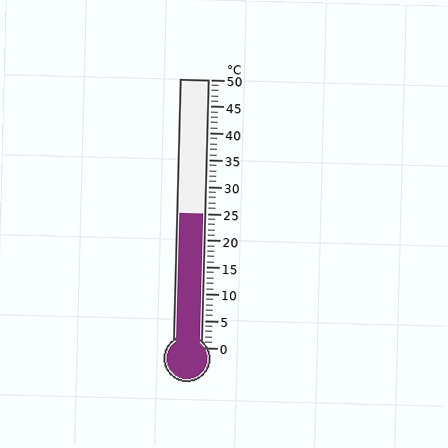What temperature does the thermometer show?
The thermometer shows approximately 25°C.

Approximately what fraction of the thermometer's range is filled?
The thermometer is filled to approximately 50% of its range.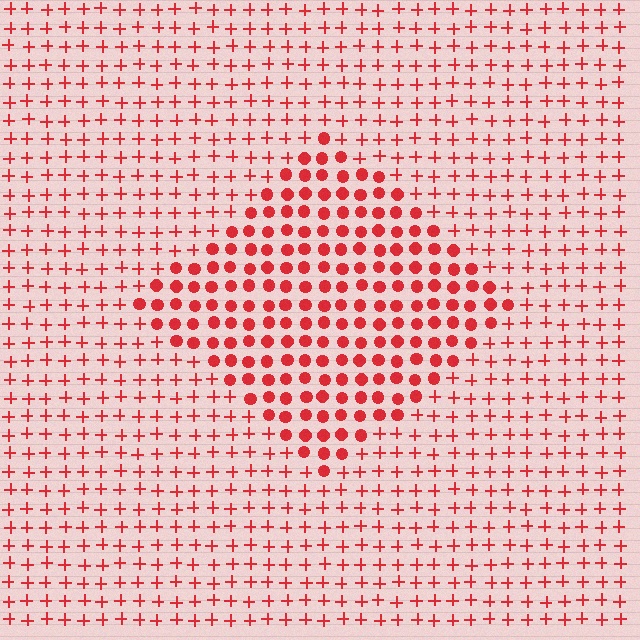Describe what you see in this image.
The image is filled with small red elements arranged in a uniform grid. A diamond-shaped region contains circles, while the surrounding area contains plus signs. The boundary is defined purely by the change in element shape.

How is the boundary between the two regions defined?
The boundary is defined by a change in element shape: circles inside vs. plus signs outside. All elements share the same color and spacing.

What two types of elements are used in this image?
The image uses circles inside the diamond region and plus signs outside it.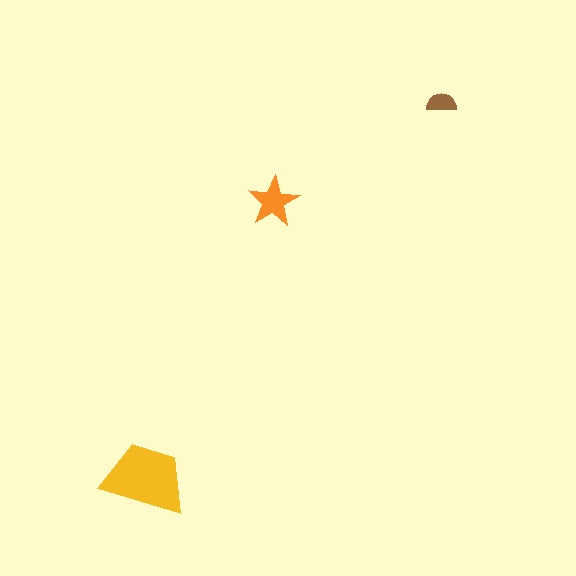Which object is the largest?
The yellow trapezoid.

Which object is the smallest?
The brown semicircle.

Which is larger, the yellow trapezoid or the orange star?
The yellow trapezoid.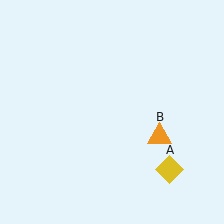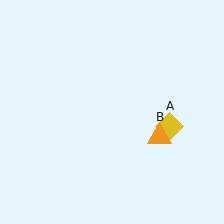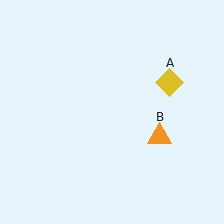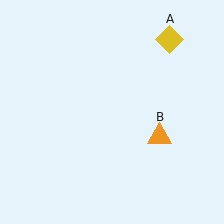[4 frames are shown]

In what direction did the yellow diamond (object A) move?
The yellow diamond (object A) moved up.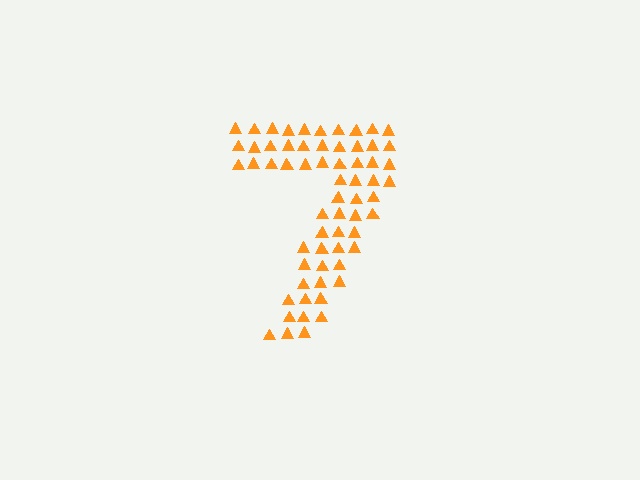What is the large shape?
The large shape is the digit 7.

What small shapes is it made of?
It is made of small triangles.